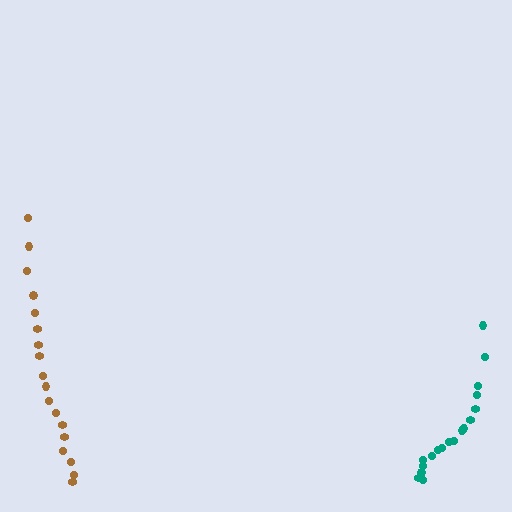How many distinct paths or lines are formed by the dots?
There are 2 distinct paths.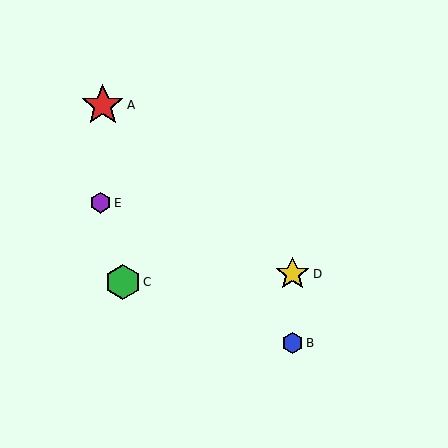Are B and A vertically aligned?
No, B is at x≈293 and A is at x≈103.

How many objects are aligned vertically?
2 objects (B, D) are aligned vertically.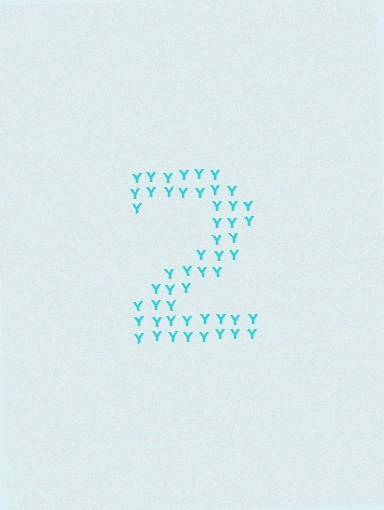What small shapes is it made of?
It is made of small letter Y's.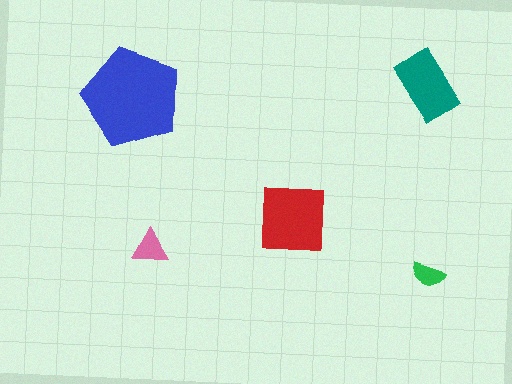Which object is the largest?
The blue pentagon.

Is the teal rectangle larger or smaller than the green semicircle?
Larger.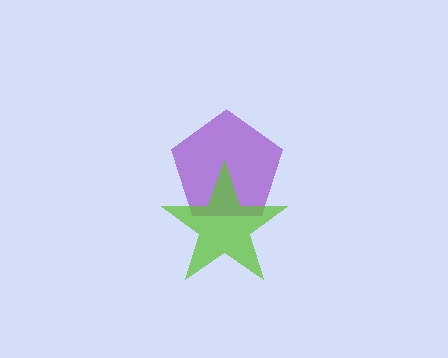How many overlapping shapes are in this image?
There are 2 overlapping shapes in the image.